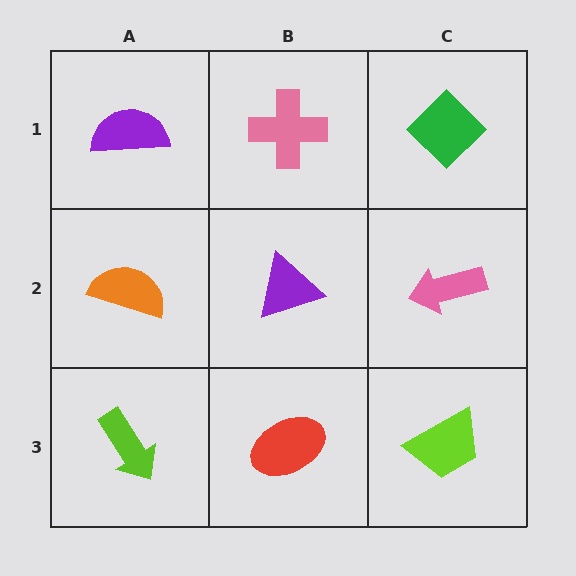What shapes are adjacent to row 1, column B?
A purple triangle (row 2, column B), a purple semicircle (row 1, column A), a green diamond (row 1, column C).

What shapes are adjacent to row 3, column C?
A pink arrow (row 2, column C), a red ellipse (row 3, column B).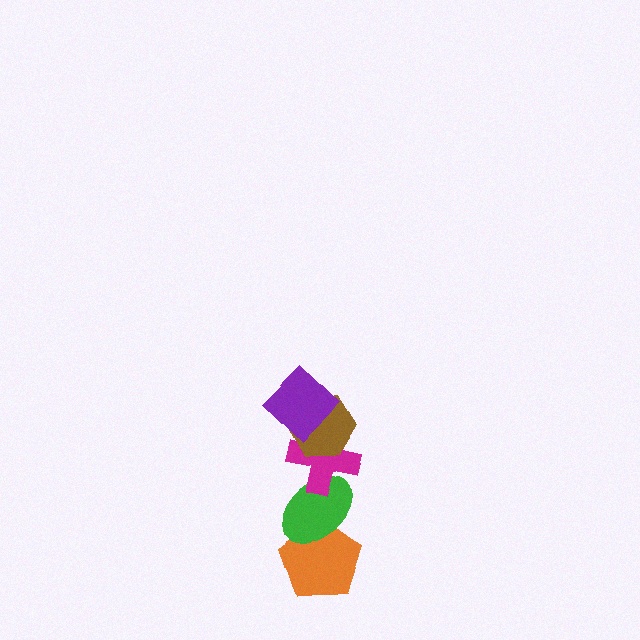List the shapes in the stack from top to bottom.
From top to bottom: the purple diamond, the brown hexagon, the magenta cross, the green ellipse, the orange pentagon.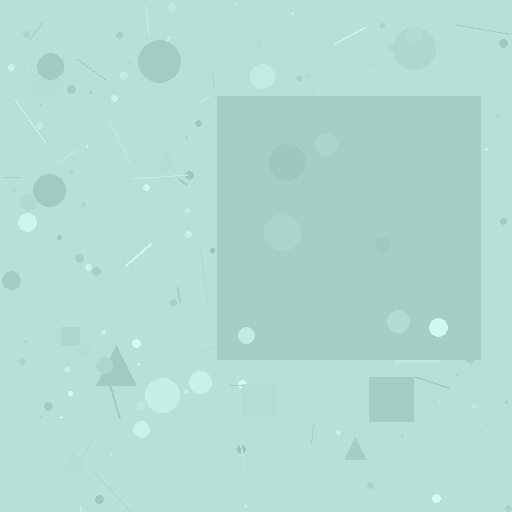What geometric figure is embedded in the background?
A square is embedded in the background.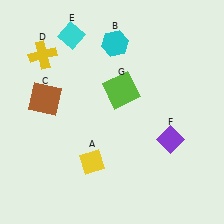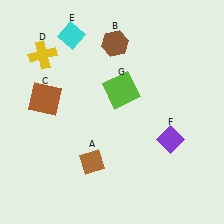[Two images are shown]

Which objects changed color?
A changed from yellow to brown. B changed from cyan to brown.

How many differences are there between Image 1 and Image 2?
There are 2 differences between the two images.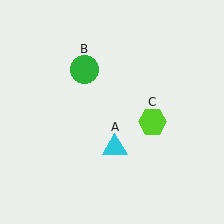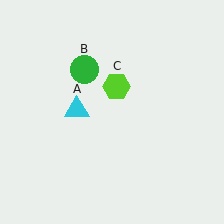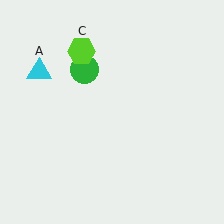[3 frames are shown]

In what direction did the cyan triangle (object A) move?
The cyan triangle (object A) moved up and to the left.